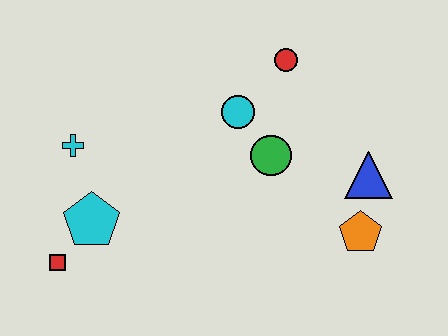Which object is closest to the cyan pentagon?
The red square is closest to the cyan pentagon.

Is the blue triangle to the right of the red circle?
Yes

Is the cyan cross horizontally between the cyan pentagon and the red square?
Yes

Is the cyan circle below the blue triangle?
No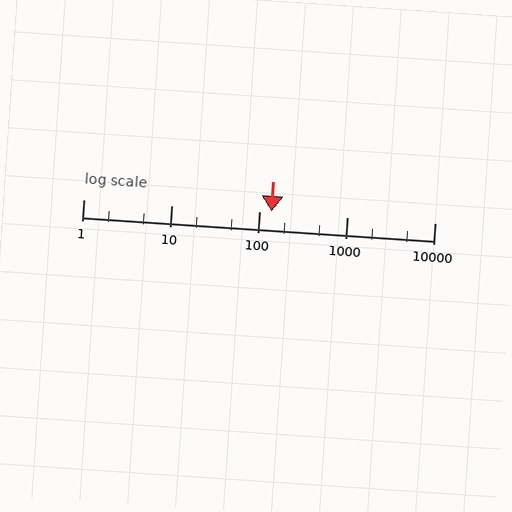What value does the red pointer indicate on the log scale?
The pointer indicates approximately 140.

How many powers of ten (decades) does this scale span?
The scale spans 4 decades, from 1 to 10000.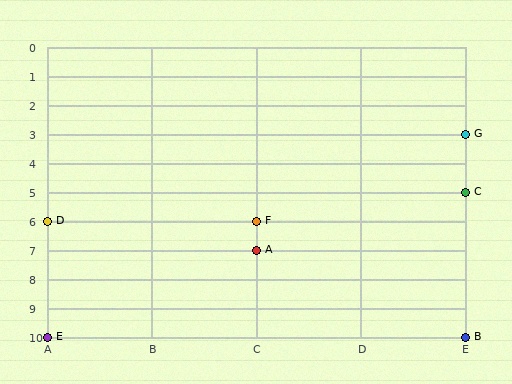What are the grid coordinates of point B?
Point B is at grid coordinates (E, 10).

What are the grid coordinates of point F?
Point F is at grid coordinates (C, 6).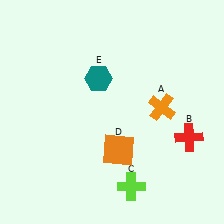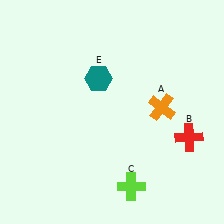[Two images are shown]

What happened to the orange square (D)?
The orange square (D) was removed in Image 2. It was in the bottom-right area of Image 1.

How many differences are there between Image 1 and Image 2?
There is 1 difference between the two images.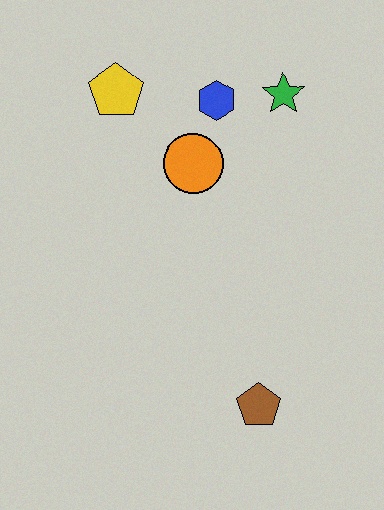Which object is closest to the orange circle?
The blue hexagon is closest to the orange circle.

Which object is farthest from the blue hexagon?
The brown pentagon is farthest from the blue hexagon.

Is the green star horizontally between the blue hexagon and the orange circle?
No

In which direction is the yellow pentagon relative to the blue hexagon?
The yellow pentagon is to the left of the blue hexagon.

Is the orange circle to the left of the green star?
Yes